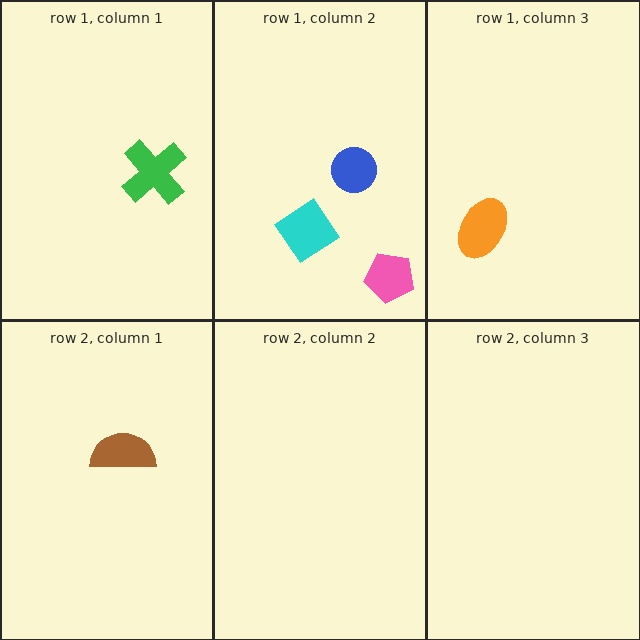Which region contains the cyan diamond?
The row 1, column 2 region.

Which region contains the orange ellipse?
The row 1, column 3 region.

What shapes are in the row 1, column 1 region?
The green cross.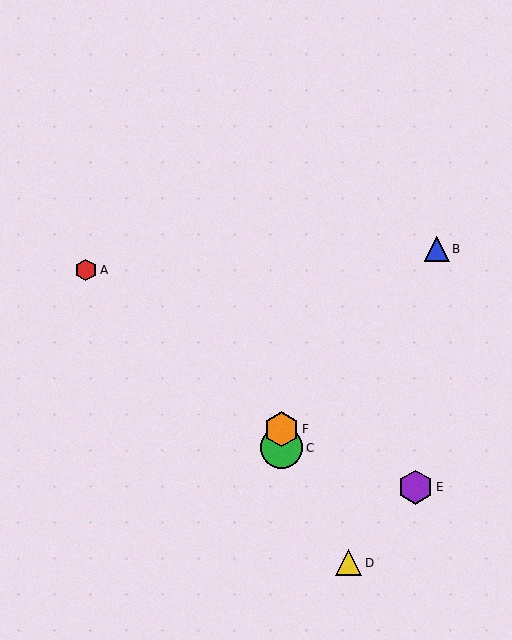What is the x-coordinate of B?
Object B is at x≈437.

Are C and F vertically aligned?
Yes, both are at x≈282.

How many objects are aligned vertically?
2 objects (C, F) are aligned vertically.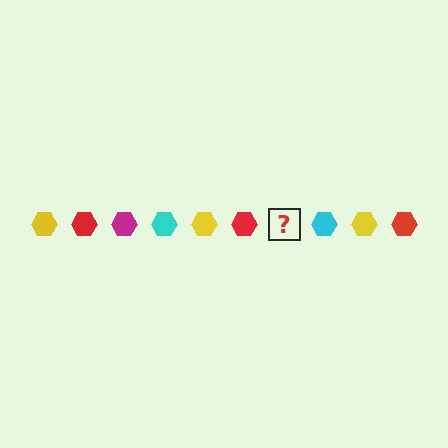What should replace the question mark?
The question mark should be replaced with a magenta hexagon.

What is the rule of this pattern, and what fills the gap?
The rule is that the pattern cycles through yellow, red, magenta, cyan hexagons. The gap should be filled with a magenta hexagon.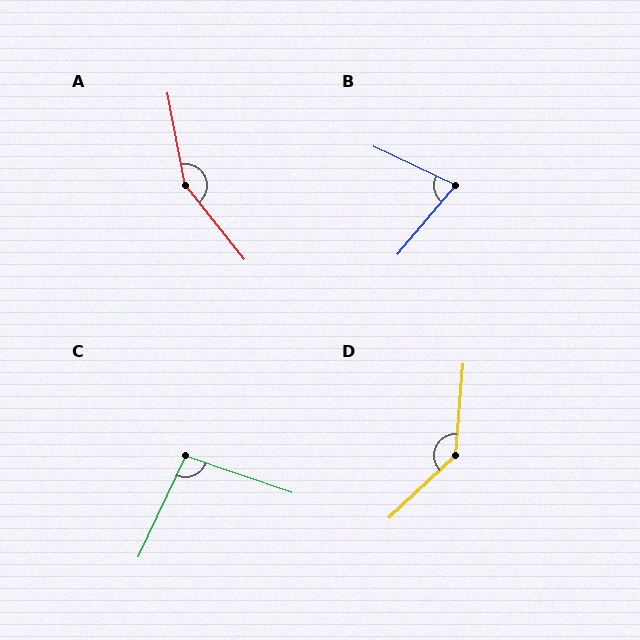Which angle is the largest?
A, at approximately 152 degrees.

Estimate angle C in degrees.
Approximately 96 degrees.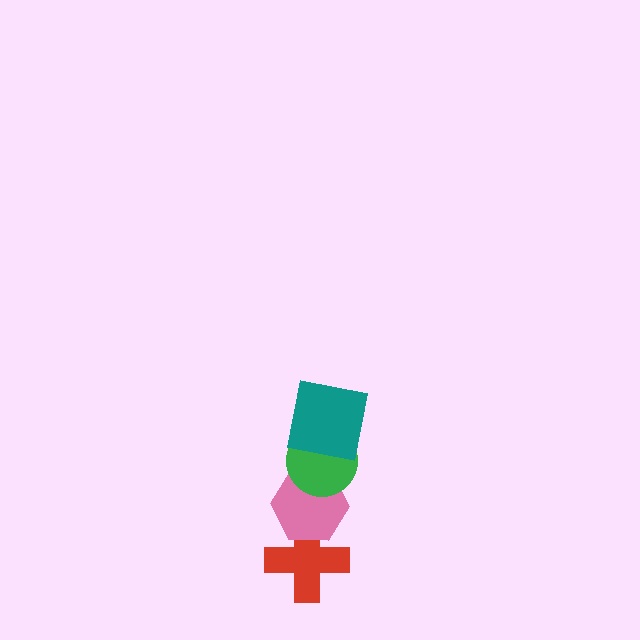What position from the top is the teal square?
The teal square is 1st from the top.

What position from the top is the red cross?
The red cross is 4th from the top.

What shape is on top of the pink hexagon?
The green circle is on top of the pink hexagon.